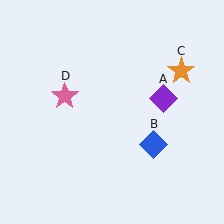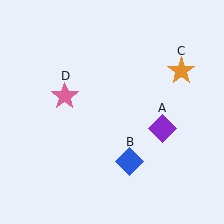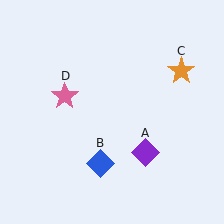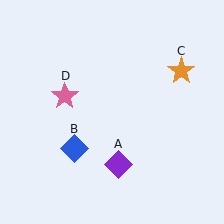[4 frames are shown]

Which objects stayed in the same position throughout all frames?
Orange star (object C) and pink star (object D) remained stationary.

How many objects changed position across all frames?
2 objects changed position: purple diamond (object A), blue diamond (object B).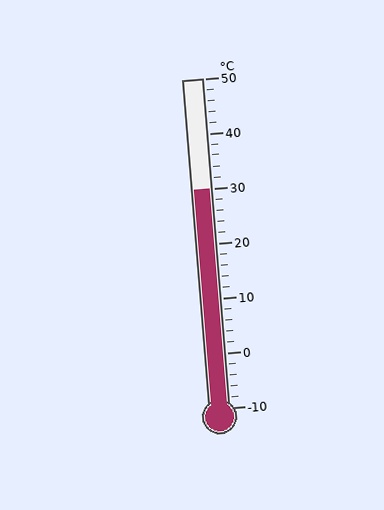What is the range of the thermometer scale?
The thermometer scale ranges from -10°C to 50°C.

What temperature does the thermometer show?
The thermometer shows approximately 30°C.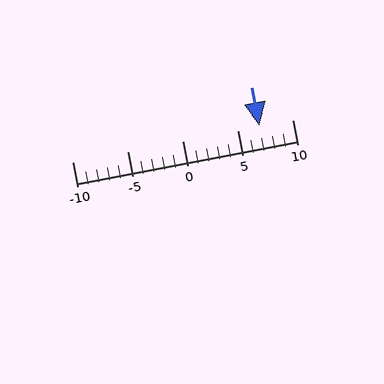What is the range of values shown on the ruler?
The ruler shows values from -10 to 10.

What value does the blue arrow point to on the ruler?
The blue arrow points to approximately 7.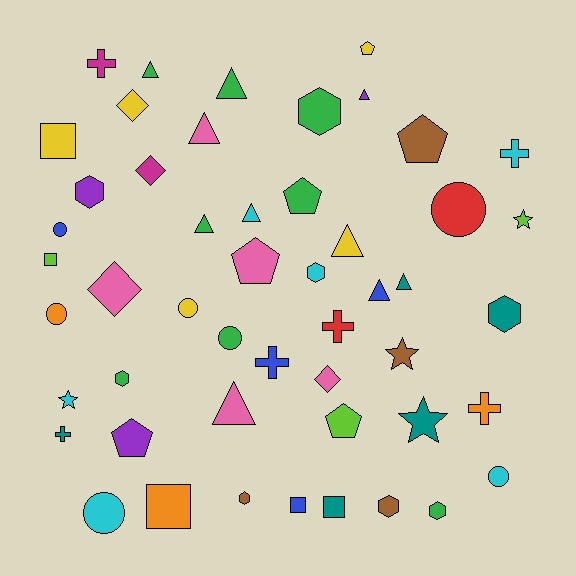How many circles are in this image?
There are 7 circles.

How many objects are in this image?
There are 50 objects.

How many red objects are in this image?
There are 2 red objects.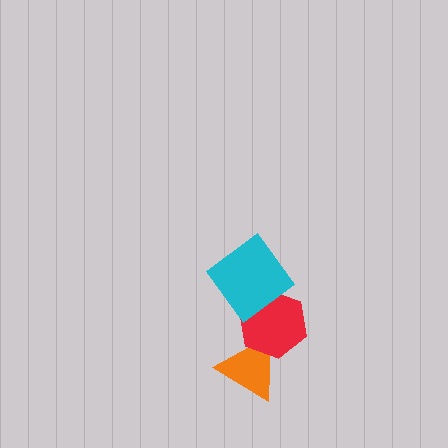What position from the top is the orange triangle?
The orange triangle is 3rd from the top.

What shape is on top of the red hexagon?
The cyan diamond is on top of the red hexagon.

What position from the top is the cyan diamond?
The cyan diamond is 1st from the top.